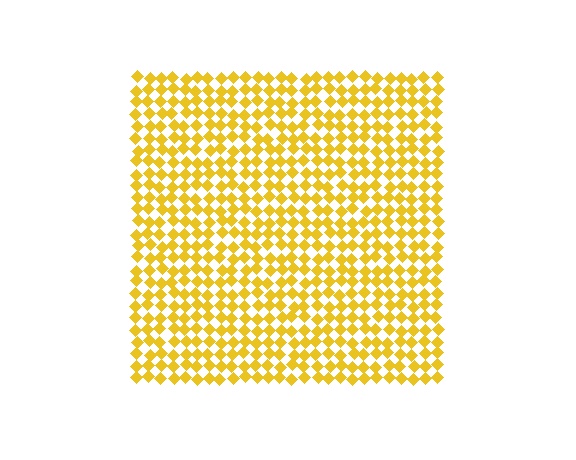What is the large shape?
The large shape is a square.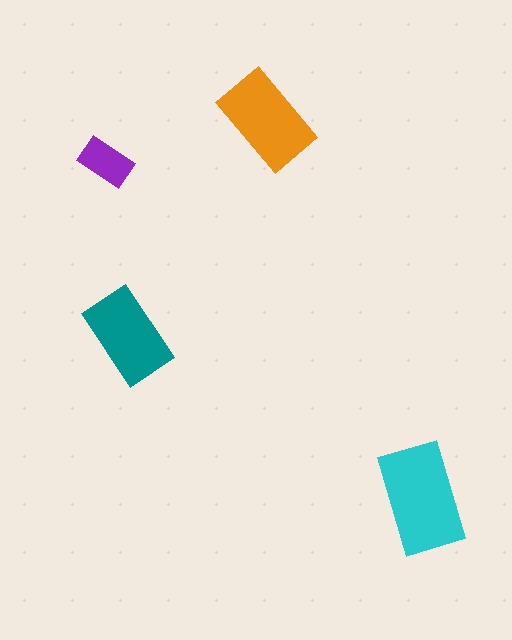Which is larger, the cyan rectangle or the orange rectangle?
The cyan one.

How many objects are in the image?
There are 4 objects in the image.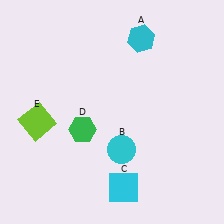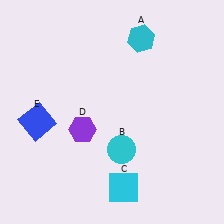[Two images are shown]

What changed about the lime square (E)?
In Image 1, E is lime. In Image 2, it changed to blue.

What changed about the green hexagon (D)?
In Image 1, D is green. In Image 2, it changed to purple.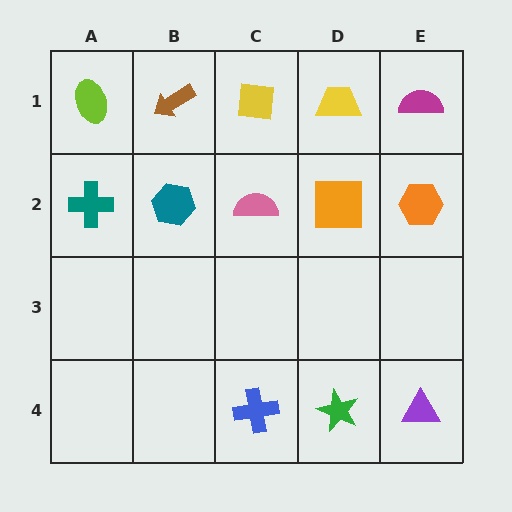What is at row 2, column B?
A teal hexagon.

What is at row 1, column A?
A lime ellipse.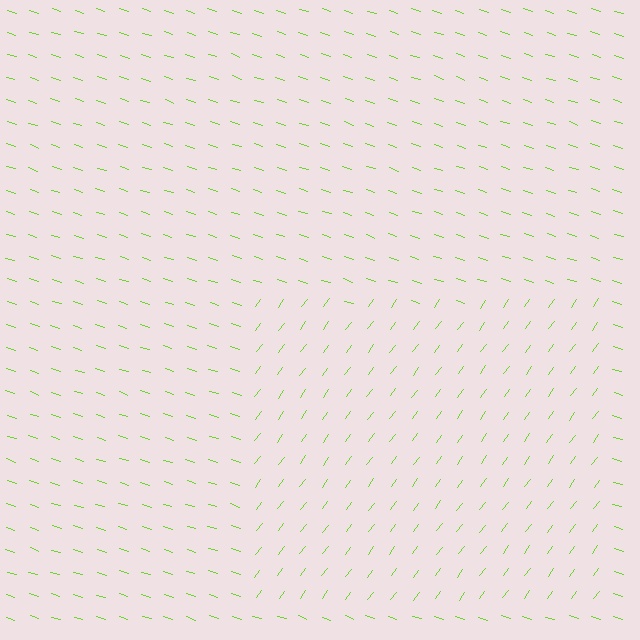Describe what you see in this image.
The image is filled with small lime line segments. A rectangle region in the image has lines oriented differently from the surrounding lines, creating a visible texture boundary.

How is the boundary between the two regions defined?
The boundary is defined purely by a change in line orientation (approximately 72 degrees difference). All lines are the same color and thickness.